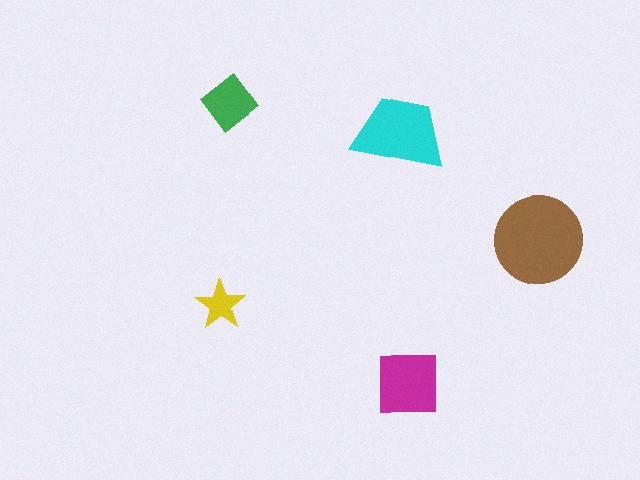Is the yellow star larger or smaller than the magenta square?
Smaller.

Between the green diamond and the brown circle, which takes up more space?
The brown circle.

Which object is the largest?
The brown circle.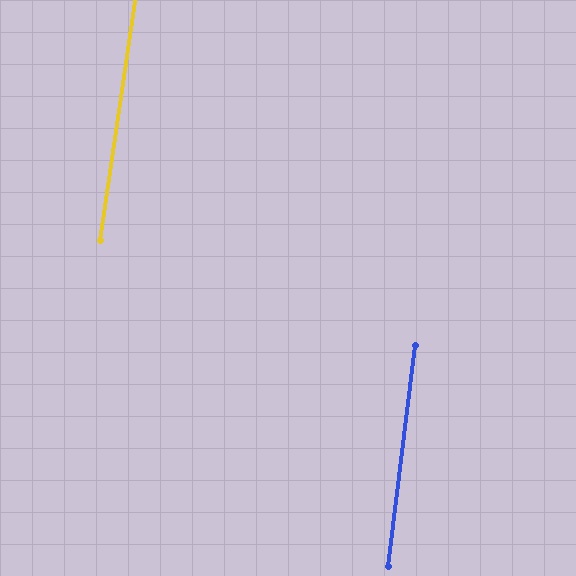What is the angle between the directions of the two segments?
Approximately 1 degree.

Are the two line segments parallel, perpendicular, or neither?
Parallel — their directions differ by only 1.2°.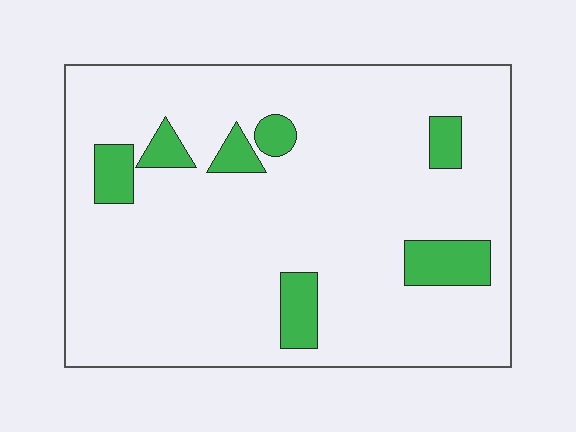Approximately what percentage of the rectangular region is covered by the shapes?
Approximately 10%.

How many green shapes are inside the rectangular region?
7.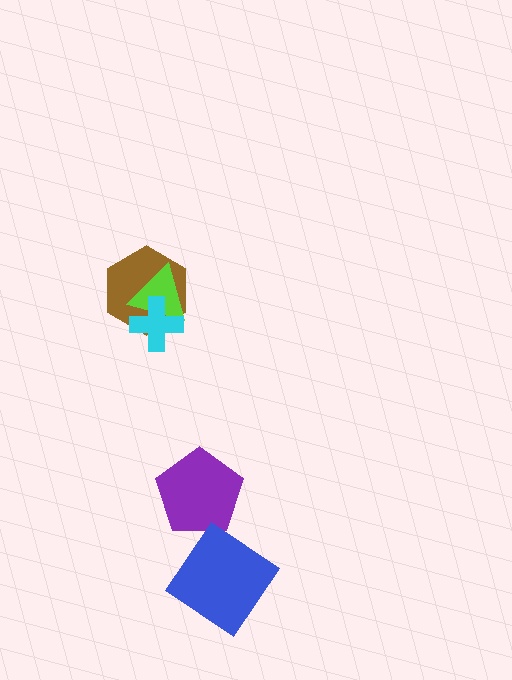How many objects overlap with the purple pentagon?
0 objects overlap with the purple pentagon.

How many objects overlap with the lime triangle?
2 objects overlap with the lime triangle.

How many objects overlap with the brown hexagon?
2 objects overlap with the brown hexagon.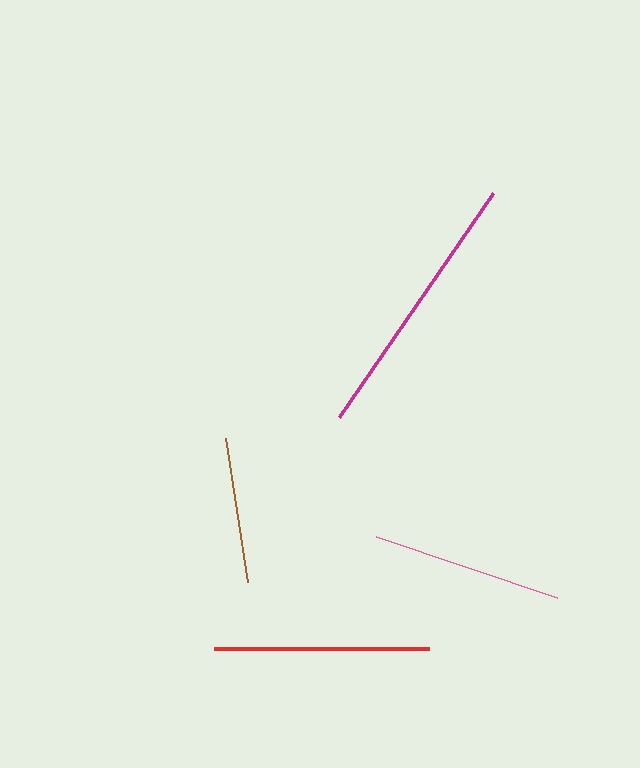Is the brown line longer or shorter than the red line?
The red line is longer than the brown line.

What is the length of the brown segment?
The brown segment is approximately 146 pixels long.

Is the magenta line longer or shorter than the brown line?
The magenta line is longer than the brown line.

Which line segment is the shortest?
The brown line is the shortest at approximately 146 pixels.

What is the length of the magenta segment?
The magenta segment is approximately 271 pixels long.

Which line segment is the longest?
The magenta line is the longest at approximately 271 pixels.